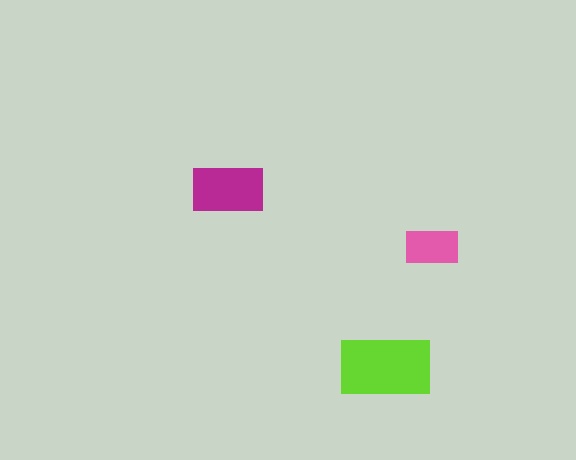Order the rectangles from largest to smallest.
the lime one, the magenta one, the pink one.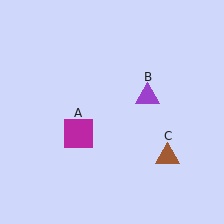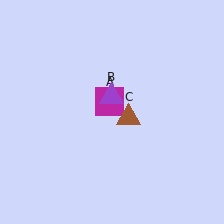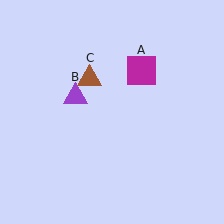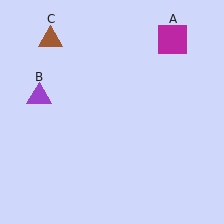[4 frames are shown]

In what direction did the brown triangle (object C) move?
The brown triangle (object C) moved up and to the left.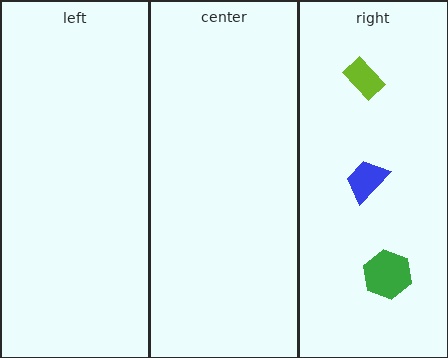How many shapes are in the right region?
3.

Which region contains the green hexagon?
The right region.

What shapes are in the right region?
The green hexagon, the lime rectangle, the blue trapezoid.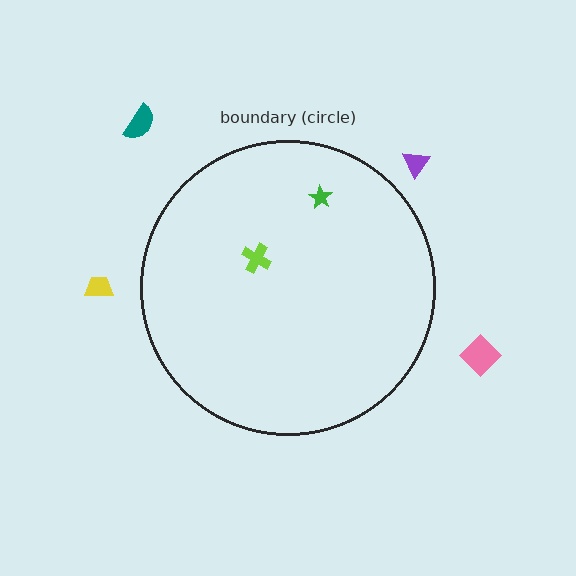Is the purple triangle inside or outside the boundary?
Outside.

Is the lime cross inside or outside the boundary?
Inside.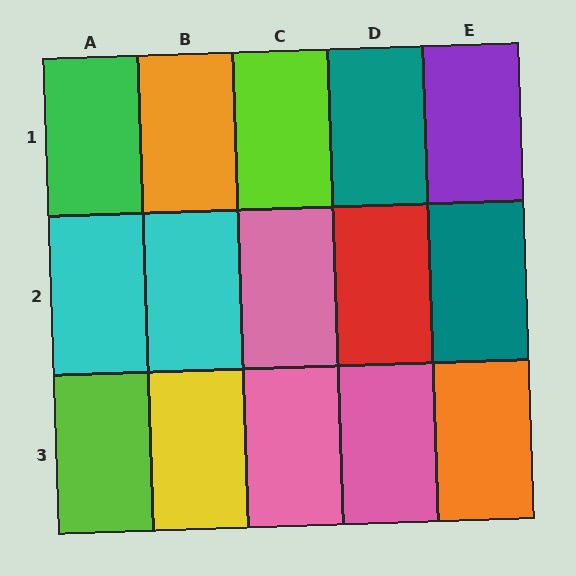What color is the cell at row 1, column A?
Green.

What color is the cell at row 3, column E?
Orange.